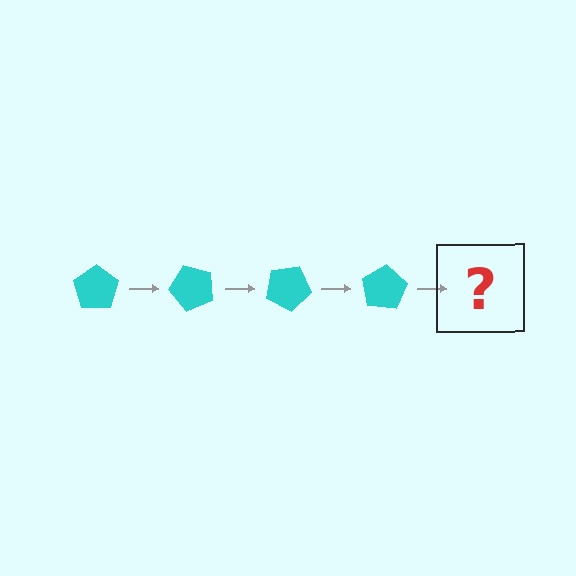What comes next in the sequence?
The next element should be a cyan pentagon rotated 200 degrees.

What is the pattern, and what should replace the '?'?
The pattern is that the pentagon rotates 50 degrees each step. The '?' should be a cyan pentagon rotated 200 degrees.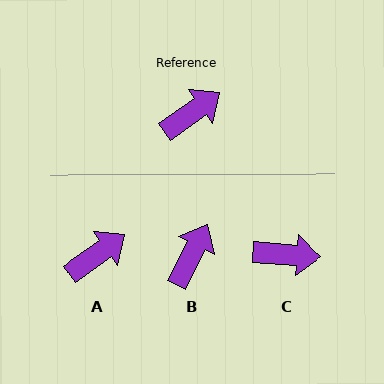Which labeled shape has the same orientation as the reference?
A.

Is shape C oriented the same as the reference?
No, it is off by about 40 degrees.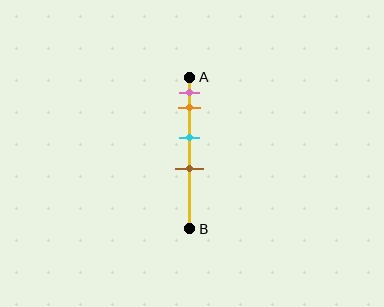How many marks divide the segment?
There are 4 marks dividing the segment.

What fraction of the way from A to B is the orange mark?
The orange mark is approximately 20% (0.2) of the way from A to B.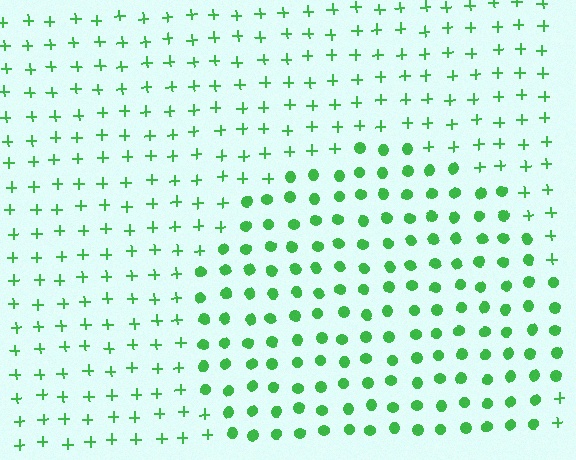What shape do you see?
I see a circle.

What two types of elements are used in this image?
The image uses circles inside the circle region and plus signs outside it.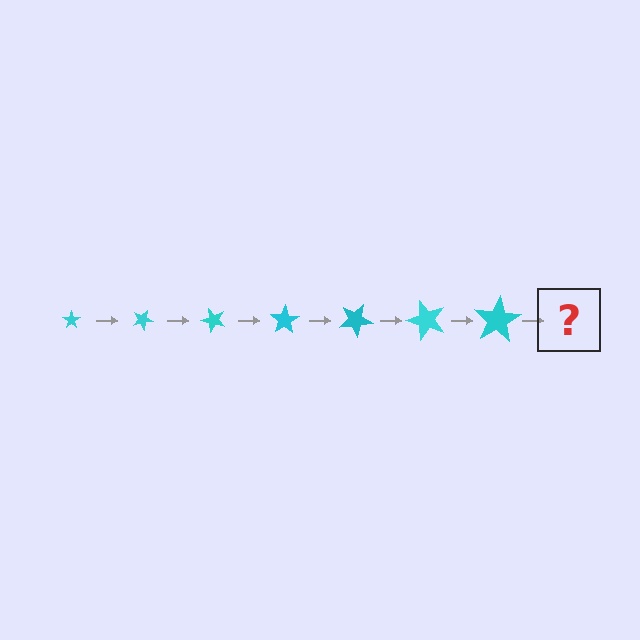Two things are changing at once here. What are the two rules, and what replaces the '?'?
The two rules are that the star grows larger each step and it rotates 25 degrees each step. The '?' should be a star, larger than the previous one and rotated 175 degrees from the start.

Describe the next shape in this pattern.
It should be a star, larger than the previous one and rotated 175 degrees from the start.